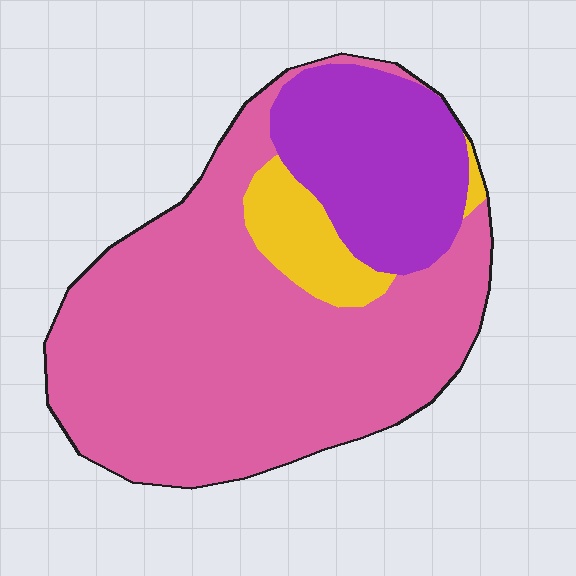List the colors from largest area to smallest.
From largest to smallest: pink, purple, yellow.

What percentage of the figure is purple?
Purple takes up about one quarter (1/4) of the figure.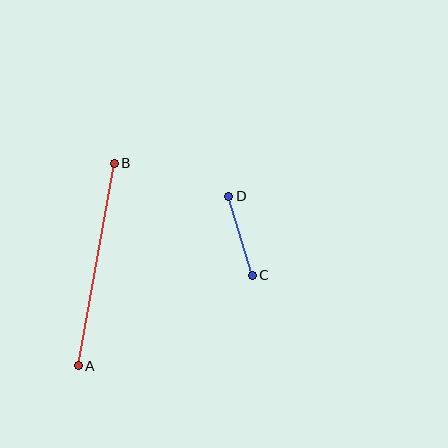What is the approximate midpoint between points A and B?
The midpoint is at approximately (96, 265) pixels.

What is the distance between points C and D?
The distance is approximately 82 pixels.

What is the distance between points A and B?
The distance is approximately 206 pixels.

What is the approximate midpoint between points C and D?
The midpoint is at approximately (240, 236) pixels.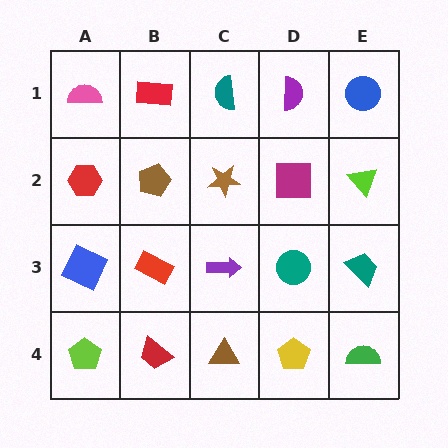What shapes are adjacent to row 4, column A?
A blue square (row 3, column A), a red trapezoid (row 4, column B).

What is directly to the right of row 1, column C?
A purple semicircle.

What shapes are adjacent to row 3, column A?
A red hexagon (row 2, column A), a lime pentagon (row 4, column A), a red rectangle (row 3, column B).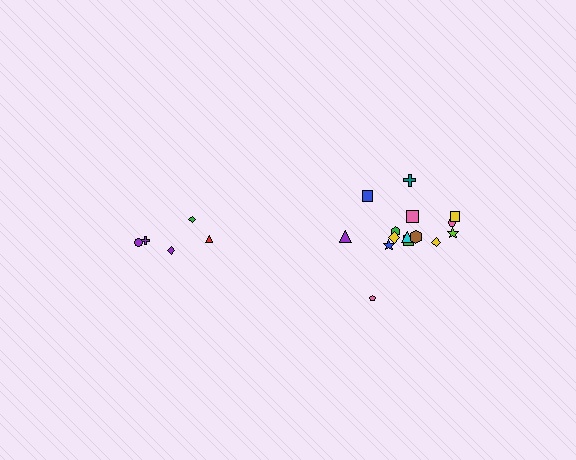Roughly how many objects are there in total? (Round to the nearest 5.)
Roughly 20 objects in total.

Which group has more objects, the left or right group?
The right group.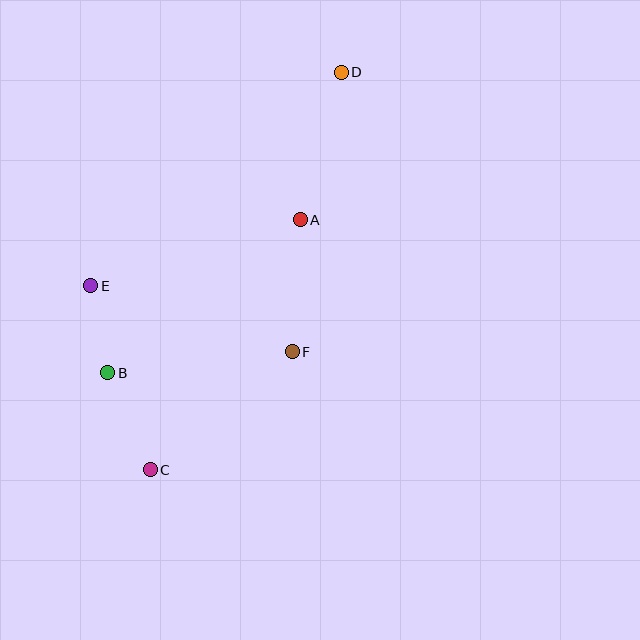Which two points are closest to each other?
Points B and E are closest to each other.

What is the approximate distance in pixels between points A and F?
The distance between A and F is approximately 132 pixels.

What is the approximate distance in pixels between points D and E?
The distance between D and E is approximately 329 pixels.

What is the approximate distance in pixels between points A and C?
The distance between A and C is approximately 291 pixels.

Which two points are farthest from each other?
Points C and D are farthest from each other.